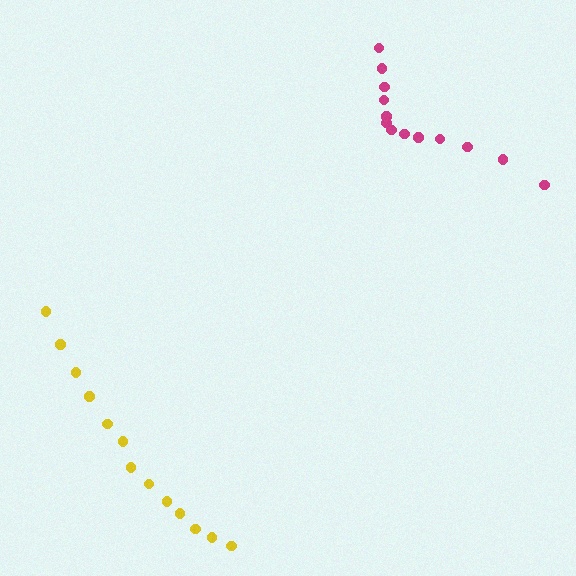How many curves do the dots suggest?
There are 2 distinct paths.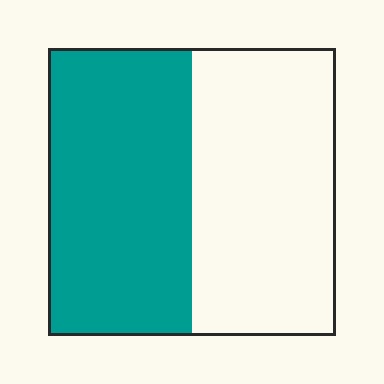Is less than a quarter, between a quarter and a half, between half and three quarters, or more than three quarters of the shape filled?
Between half and three quarters.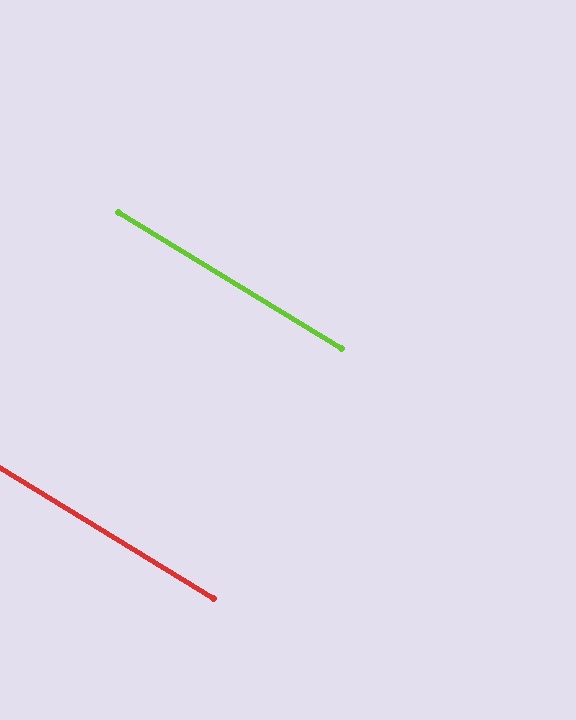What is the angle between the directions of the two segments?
Approximately 0 degrees.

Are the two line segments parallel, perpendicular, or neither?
Parallel — their directions differ by only 0.1°.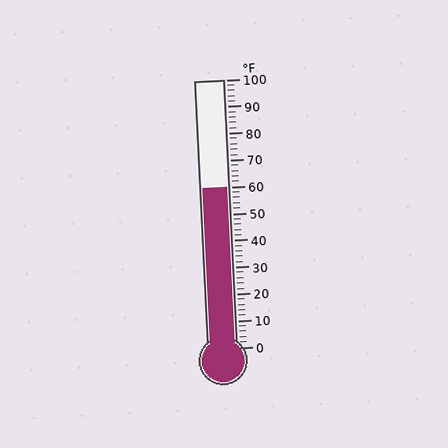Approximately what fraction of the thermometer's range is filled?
The thermometer is filled to approximately 60% of its range.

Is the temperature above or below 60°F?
The temperature is at 60°F.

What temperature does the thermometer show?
The thermometer shows approximately 60°F.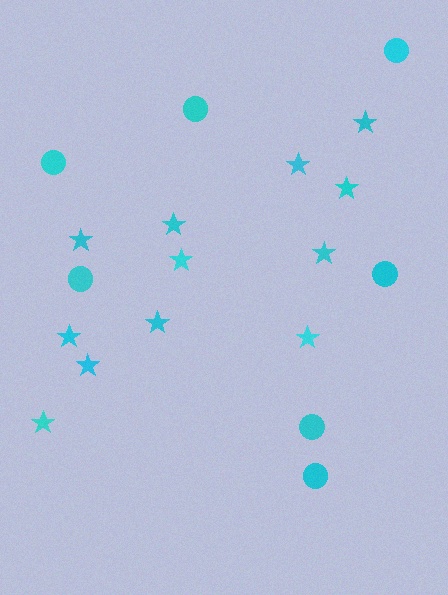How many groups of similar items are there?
There are 2 groups: one group of circles (7) and one group of stars (12).